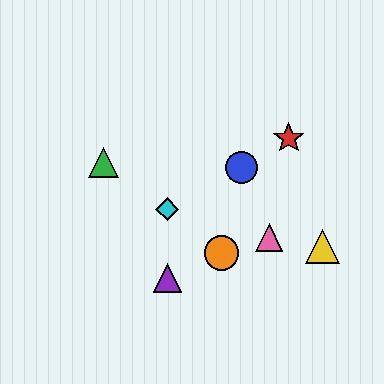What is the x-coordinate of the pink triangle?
The pink triangle is at x≈269.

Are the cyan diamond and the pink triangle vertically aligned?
No, the cyan diamond is at x≈167 and the pink triangle is at x≈269.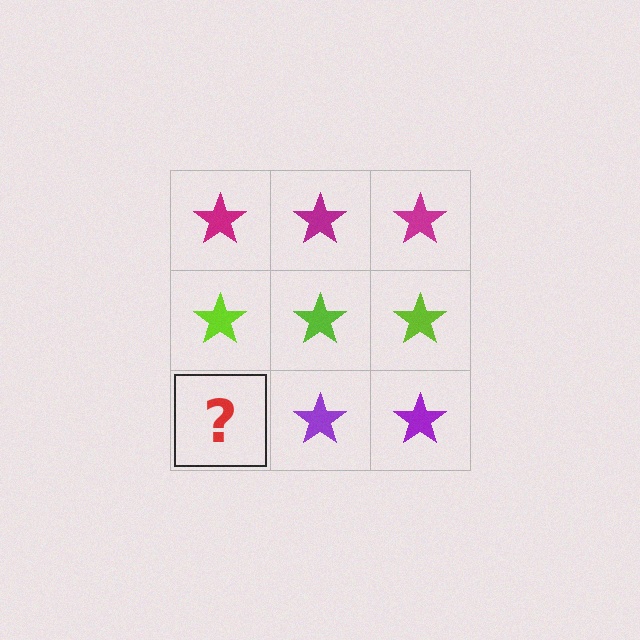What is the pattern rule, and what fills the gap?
The rule is that each row has a consistent color. The gap should be filled with a purple star.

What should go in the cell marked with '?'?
The missing cell should contain a purple star.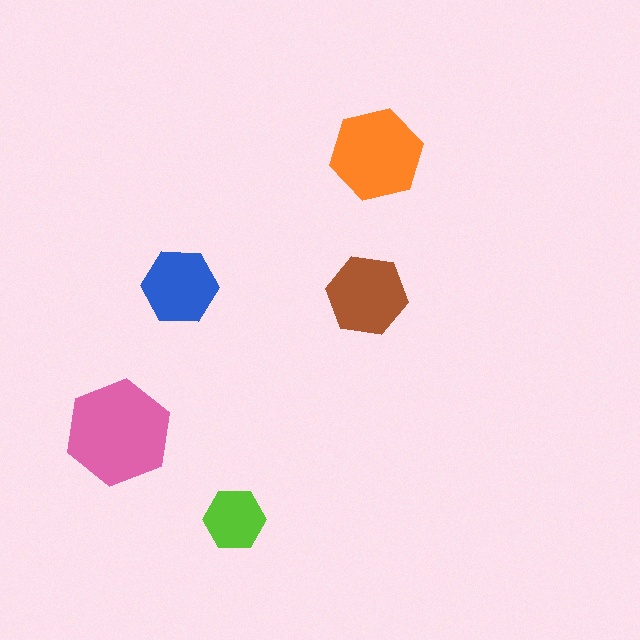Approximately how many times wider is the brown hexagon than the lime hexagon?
About 1.5 times wider.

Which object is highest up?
The orange hexagon is topmost.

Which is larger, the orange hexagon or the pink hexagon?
The pink one.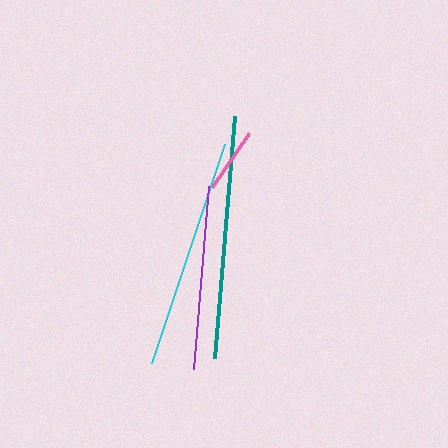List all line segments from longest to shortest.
From longest to shortest: teal, cyan, purple, pink.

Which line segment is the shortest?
The pink line is the shortest at approximately 65 pixels.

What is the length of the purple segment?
The purple segment is approximately 183 pixels long.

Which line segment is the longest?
The teal line is the longest at approximately 243 pixels.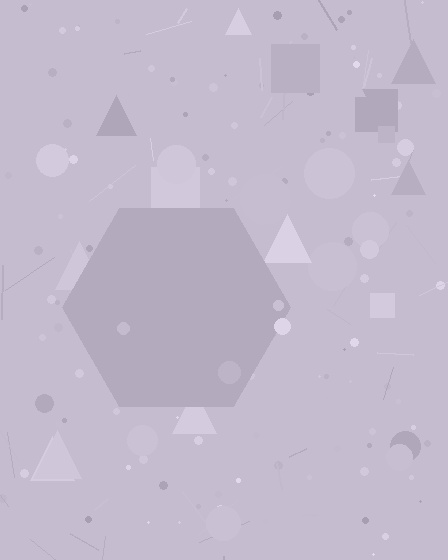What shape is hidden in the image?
A hexagon is hidden in the image.